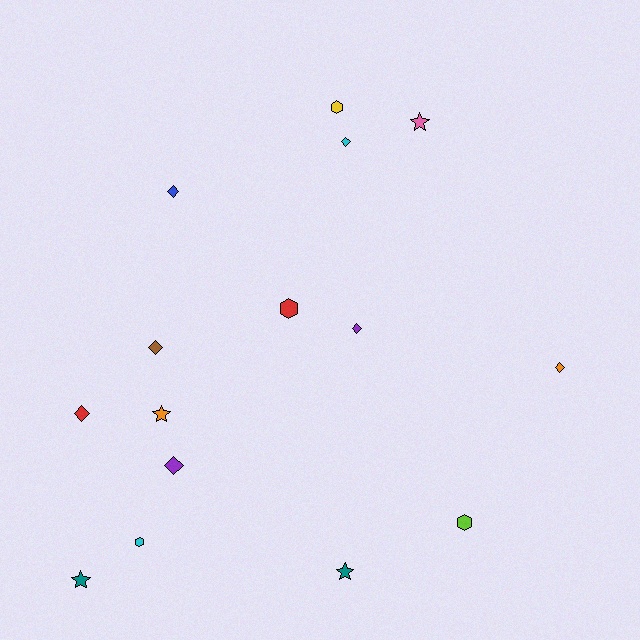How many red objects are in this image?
There are 2 red objects.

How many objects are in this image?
There are 15 objects.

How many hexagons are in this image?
There are 4 hexagons.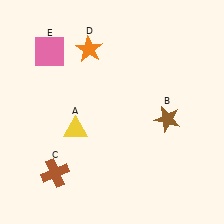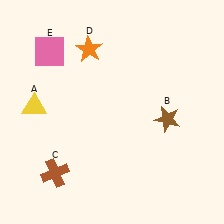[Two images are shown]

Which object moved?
The yellow triangle (A) moved left.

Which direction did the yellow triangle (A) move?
The yellow triangle (A) moved left.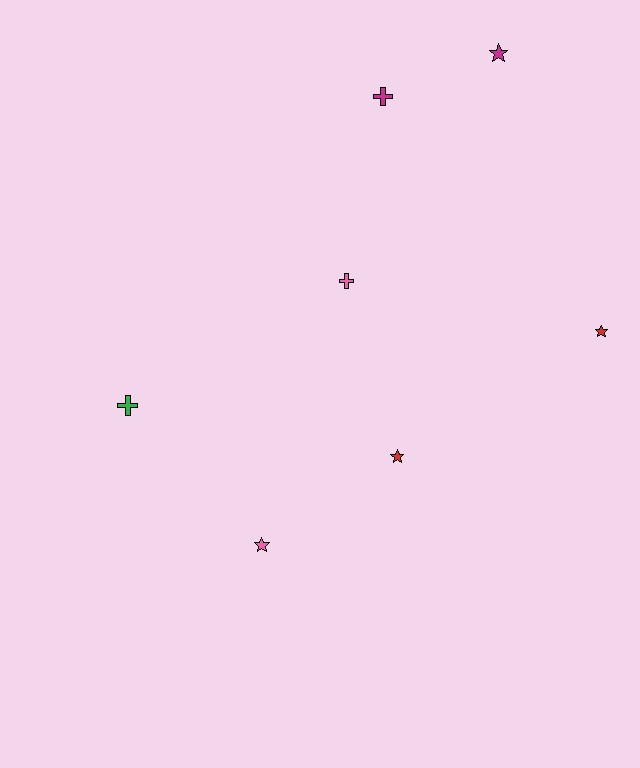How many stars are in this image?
There are 4 stars.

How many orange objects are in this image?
There are no orange objects.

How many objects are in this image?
There are 7 objects.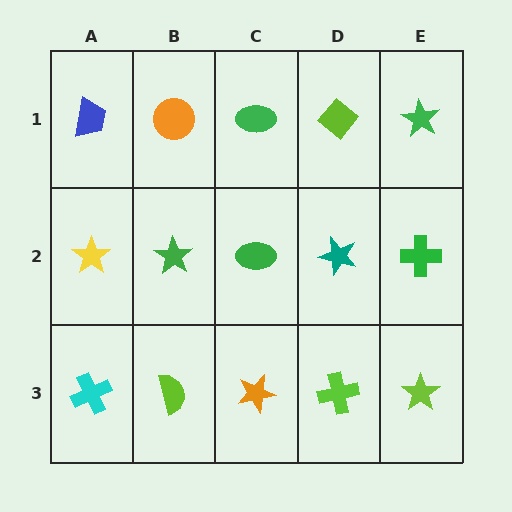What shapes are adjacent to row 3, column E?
A green cross (row 2, column E), a lime cross (row 3, column D).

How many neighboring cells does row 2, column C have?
4.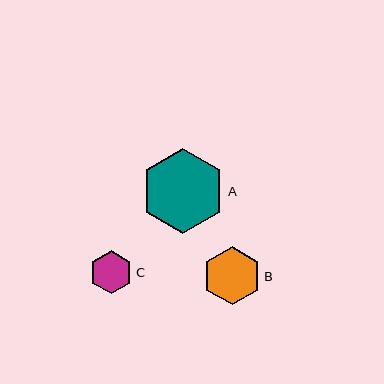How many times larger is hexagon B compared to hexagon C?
Hexagon B is approximately 1.3 times the size of hexagon C.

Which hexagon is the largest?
Hexagon A is the largest with a size of approximately 85 pixels.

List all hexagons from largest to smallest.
From largest to smallest: A, B, C.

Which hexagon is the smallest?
Hexagon C is the smallest with a size of approximately 43 pixels.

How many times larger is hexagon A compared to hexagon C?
Hexagon A is approximately 2.0 times the size of hexagon C.